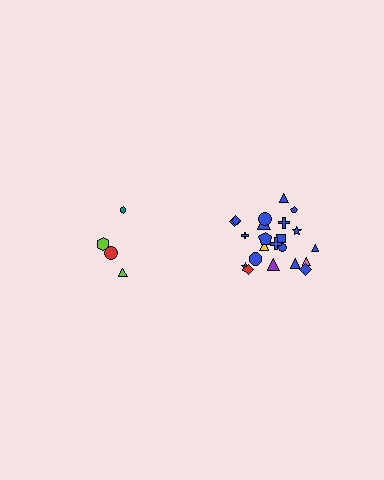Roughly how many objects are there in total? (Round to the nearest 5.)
Roughly 25 objects in total.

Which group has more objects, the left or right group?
The right group.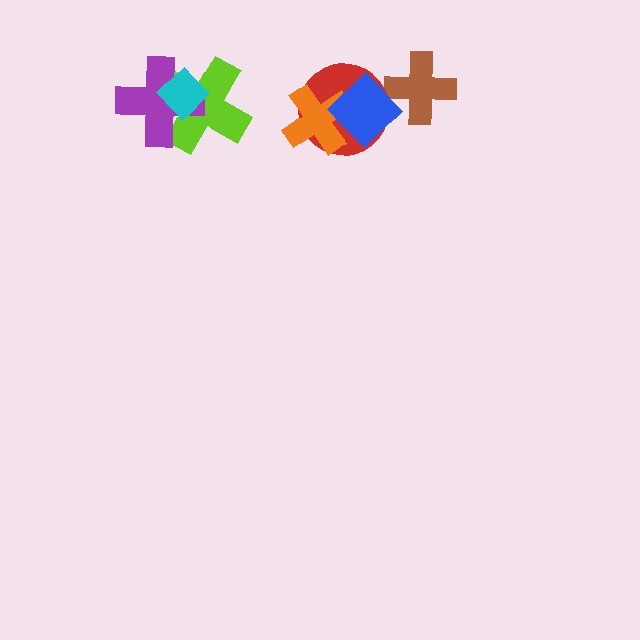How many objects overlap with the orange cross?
2 objects overlap with the orange cross.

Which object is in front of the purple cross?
The cyan diamond is in front of the purple cross.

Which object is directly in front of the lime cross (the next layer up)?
The purple cross is directly in front of the lime cross.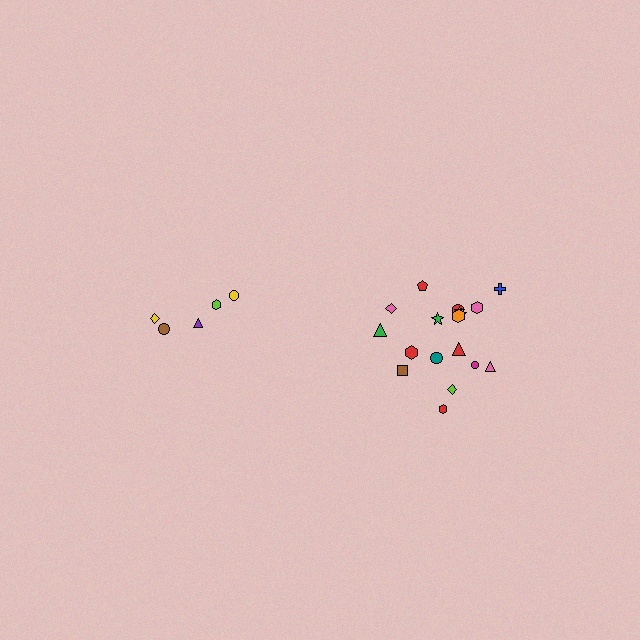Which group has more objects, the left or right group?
The right group.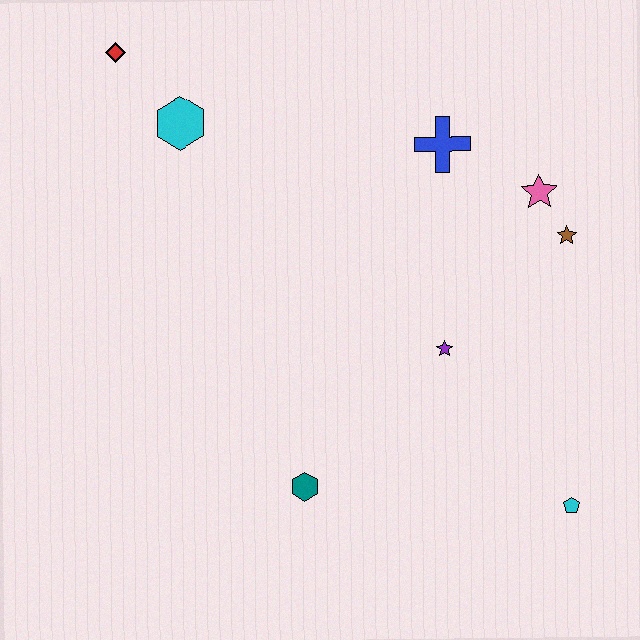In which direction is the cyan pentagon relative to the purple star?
The cyan pentagon is below the purple star.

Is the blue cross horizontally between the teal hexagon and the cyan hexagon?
No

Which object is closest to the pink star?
The brown star is closest to the pink star.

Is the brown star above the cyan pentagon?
Yes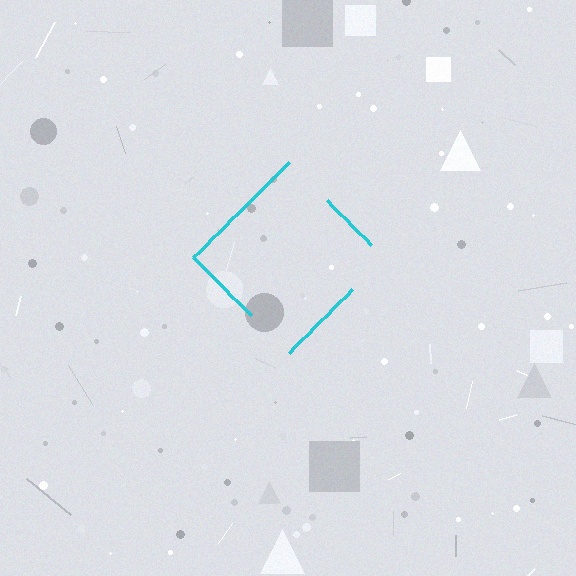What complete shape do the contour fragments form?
The contour fragments form a diamond.